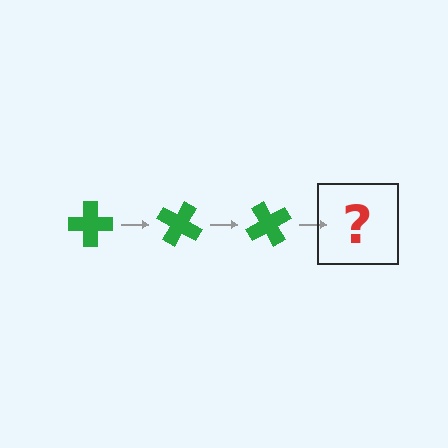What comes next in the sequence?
The next element should be a green cross rotated 90 degrees.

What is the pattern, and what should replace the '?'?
The pattern is that the cross rotates 30 degrees each step. The '?' should be a green cross rotated 90 degrees.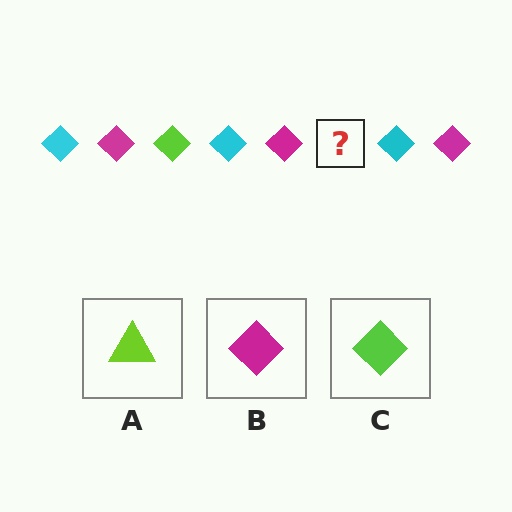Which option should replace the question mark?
Option C.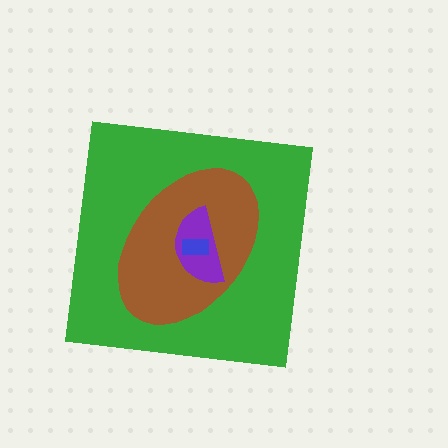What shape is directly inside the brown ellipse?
The purple semicircle.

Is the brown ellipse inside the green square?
Yes.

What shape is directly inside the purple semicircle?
The blue rectangle.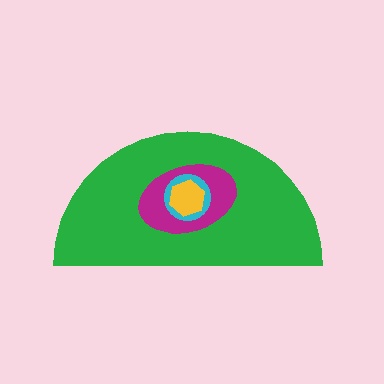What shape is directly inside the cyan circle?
The yellow hexagon.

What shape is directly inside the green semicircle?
The magenta ellipse.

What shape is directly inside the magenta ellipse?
The cyan circle.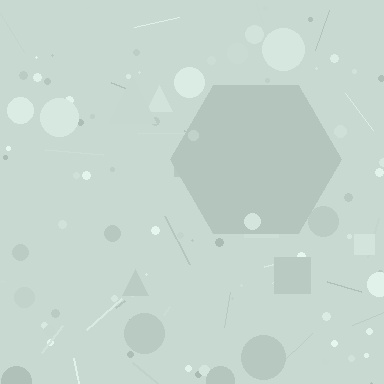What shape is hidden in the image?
A hexagon is hidden in the image.